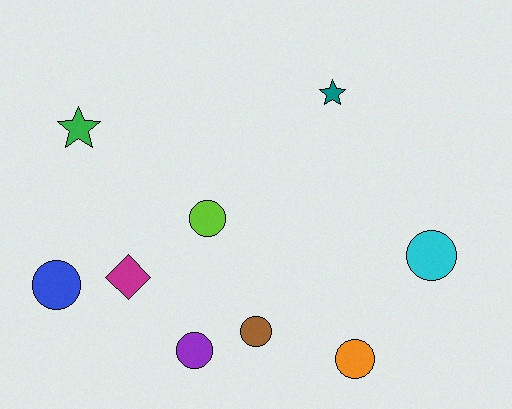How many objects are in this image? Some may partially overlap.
There are 9 objects.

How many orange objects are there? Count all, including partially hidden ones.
There is 1 orange object.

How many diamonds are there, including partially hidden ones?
There is 1 diamond.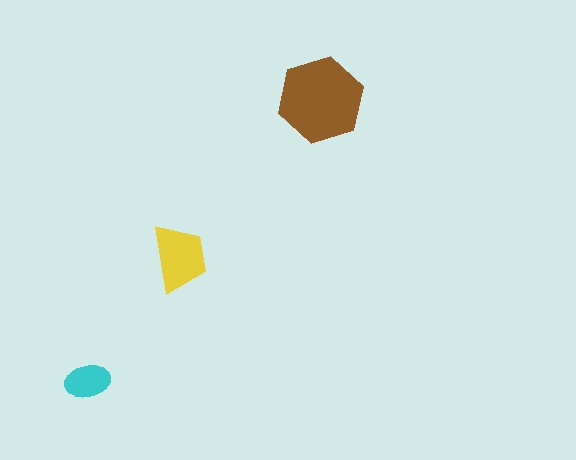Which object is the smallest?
The cyan ellipse.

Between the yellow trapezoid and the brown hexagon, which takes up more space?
The brown hexagon.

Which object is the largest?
The brown hexagon.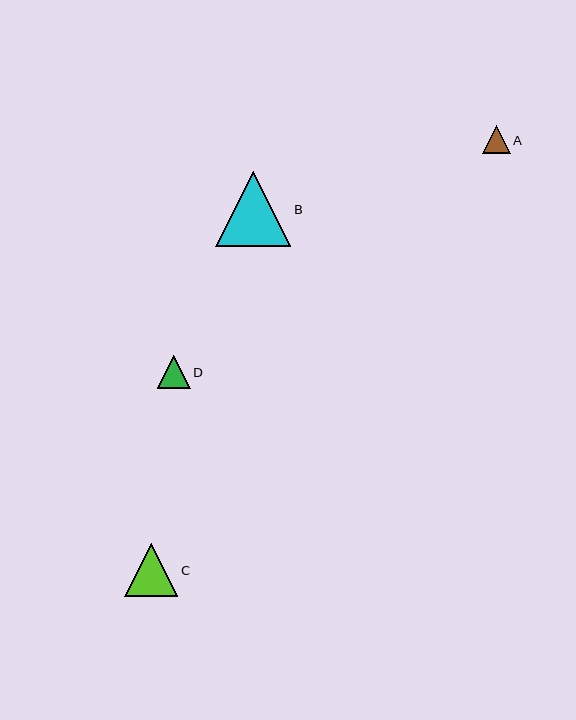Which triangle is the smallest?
Triangle A is the smallest with a size of approximately 28 pixels.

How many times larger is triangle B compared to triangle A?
Triangle B is approximately 2.7 times the size of triangle A.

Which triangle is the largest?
Triangle B is the largest with a size of approximately 75 pixels.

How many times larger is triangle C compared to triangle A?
Triangle C is approximately 1.9 times the size of triangle A.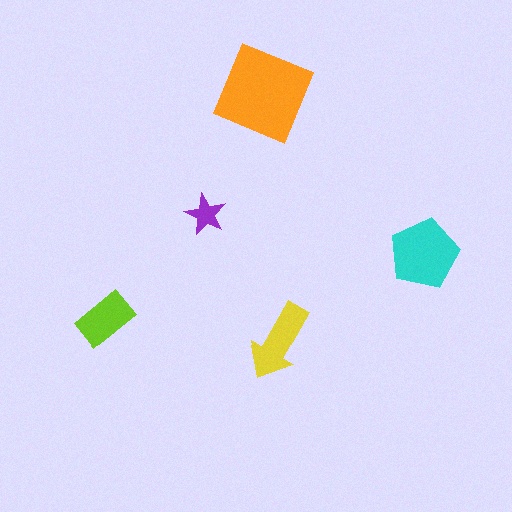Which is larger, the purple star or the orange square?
The orange square.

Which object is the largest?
The orange square.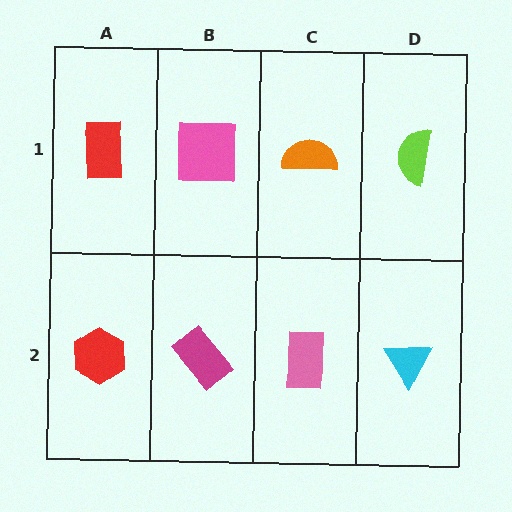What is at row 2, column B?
A magenta rectangle.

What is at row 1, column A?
A red rectangle.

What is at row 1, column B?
A pink square.